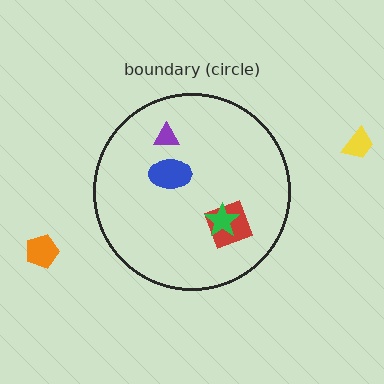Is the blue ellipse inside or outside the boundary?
Inside.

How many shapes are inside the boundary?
4 inside, 2 outside.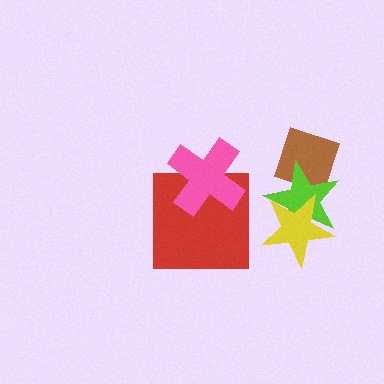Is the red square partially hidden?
Yes, it is partially covered by another shape.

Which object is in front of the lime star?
The yellow star is in front of the lime star.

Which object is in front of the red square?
The pink cross is in front of the red square.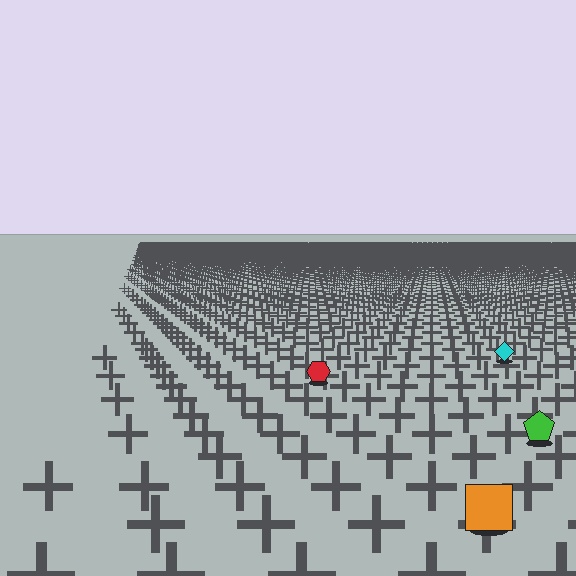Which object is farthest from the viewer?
The cyan diamond is farthest from the viewer. It appears smaller and the ground texture around it is denser.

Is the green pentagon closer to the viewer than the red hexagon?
Yes. The green pentagon is closer — you can tell from the texture gradient: the ground texture is coarser near it.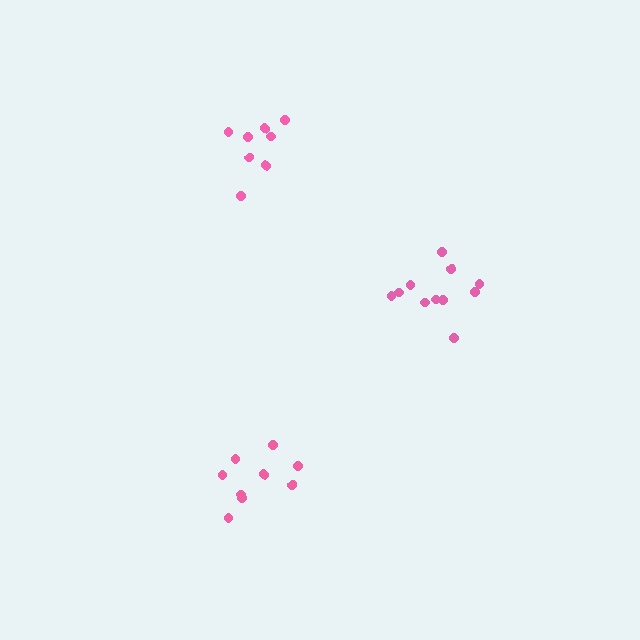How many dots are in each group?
Group 1: 8 dots, Group 2: 9 dots, Group 3: 11 dots (28 total).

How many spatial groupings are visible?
There are 3 spatial groupings.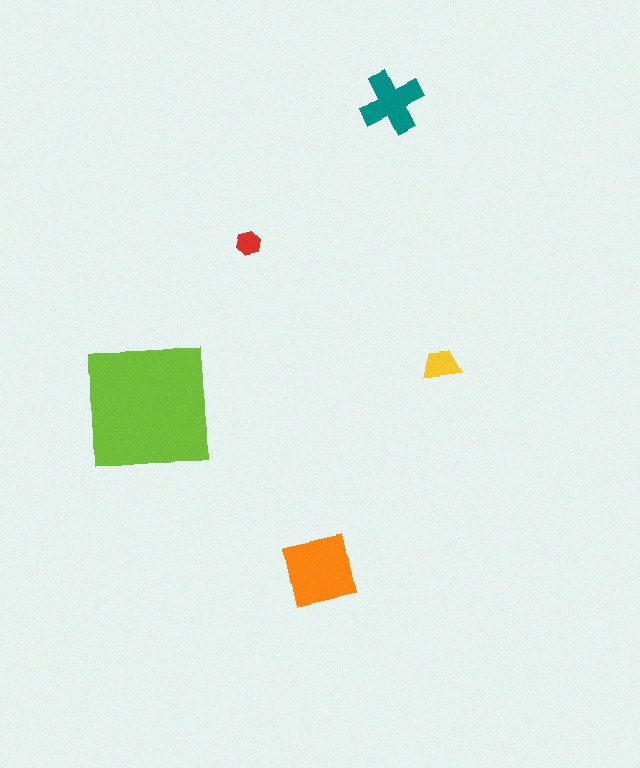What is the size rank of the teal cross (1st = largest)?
3rd.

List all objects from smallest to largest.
The red hexagon, the yellow trapezoid, the teal cross, the orange square, the lime square.